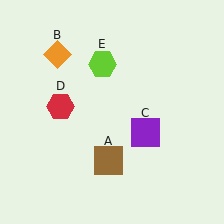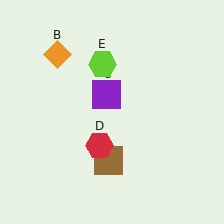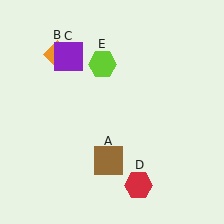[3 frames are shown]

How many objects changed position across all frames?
2 objects changed position: purple square (object C), red hexagon (object D).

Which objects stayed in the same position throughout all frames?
Brown square (object A) and orange diamond (object B) and lime hexagon (object E) remained stationary.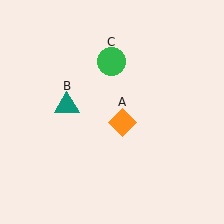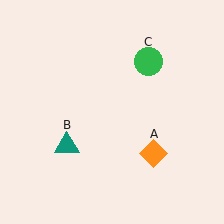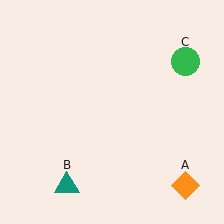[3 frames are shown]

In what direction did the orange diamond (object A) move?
The orange diamond (object A) moved down and to the right.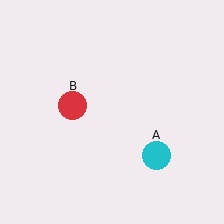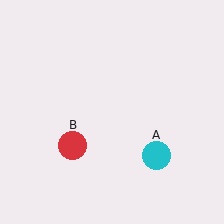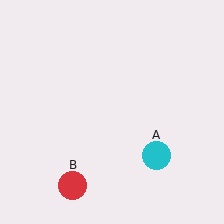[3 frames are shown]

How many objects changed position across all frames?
1 object changed position: red circle (object B).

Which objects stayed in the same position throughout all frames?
Cyan circle (object A) remained stationary.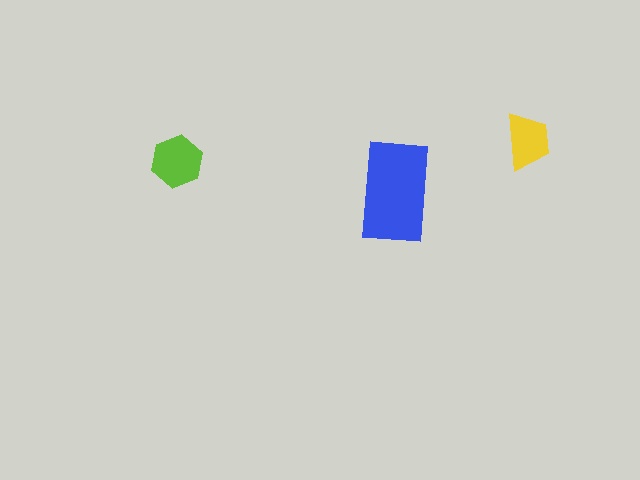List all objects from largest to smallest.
The blue rectangle, the lime hexagon, the yellow trapezoid.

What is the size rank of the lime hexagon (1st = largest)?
2nd.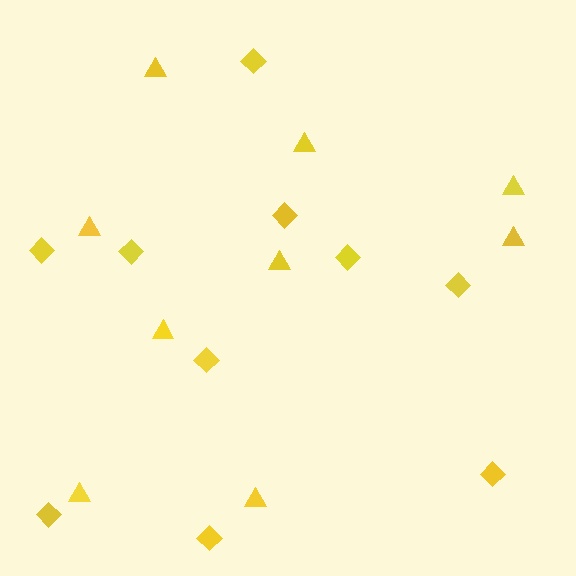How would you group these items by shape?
There are 2 groups: one group of diamonds (10) and one group of triangles (9).